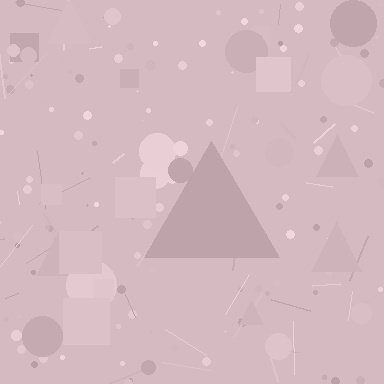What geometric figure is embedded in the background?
A triangle is embedded in the background.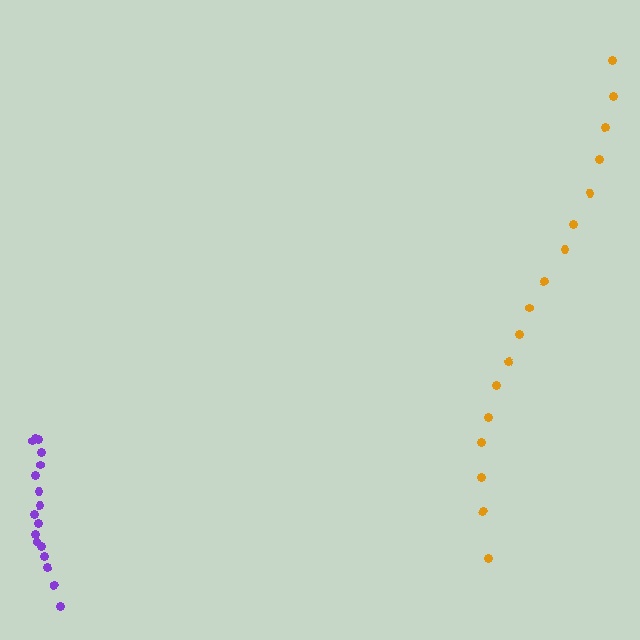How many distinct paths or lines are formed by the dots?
There are 2 distinct paths.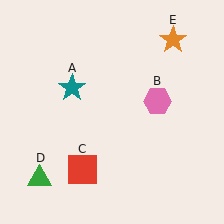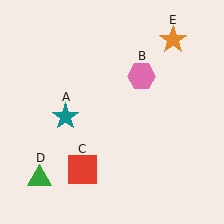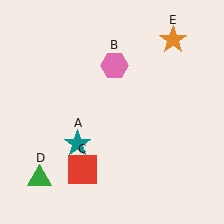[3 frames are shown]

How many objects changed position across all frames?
2 objects changed position: teal star (object A), pink hexagon (object B).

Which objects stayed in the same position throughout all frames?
Red square (object C) and green triangle (object D) and orange star (object E) remained stationary.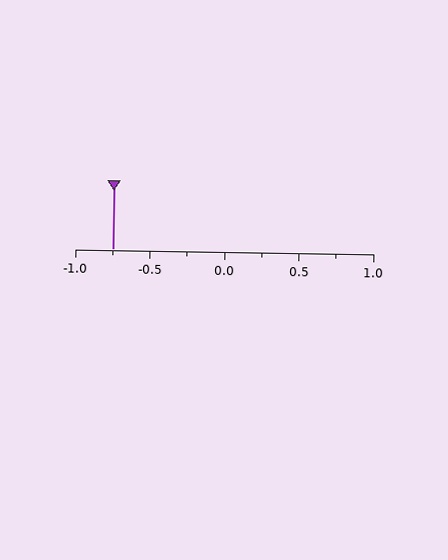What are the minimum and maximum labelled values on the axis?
The axis runs from -1.0 to 1.0.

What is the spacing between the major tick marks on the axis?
The major ticks are spaced 0.5 apart.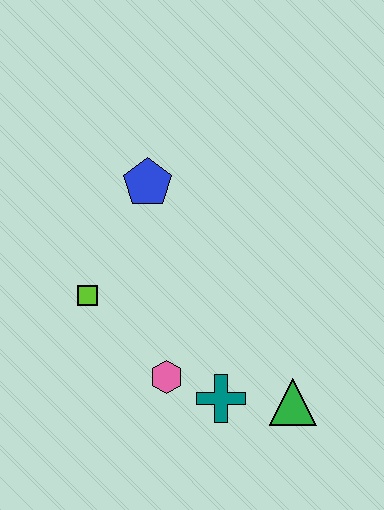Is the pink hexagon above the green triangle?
Yes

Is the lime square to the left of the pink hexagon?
Yes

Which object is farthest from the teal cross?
The blue pentagon is farthest from the teal cross.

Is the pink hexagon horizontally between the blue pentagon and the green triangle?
Yes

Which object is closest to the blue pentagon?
The lime square is closest to the blue pentagon.